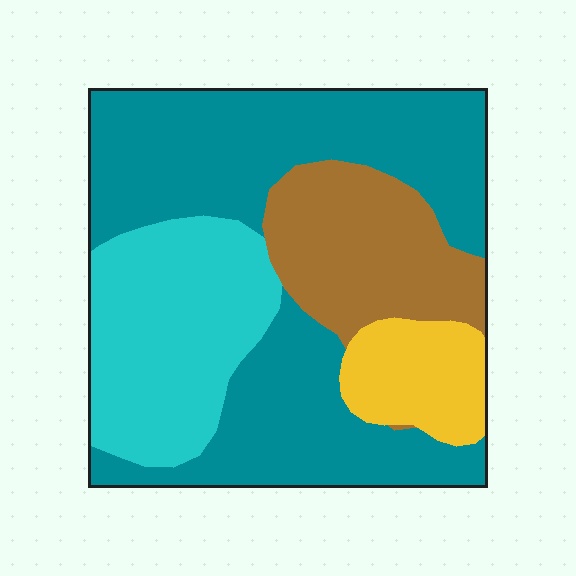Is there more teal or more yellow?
Teal.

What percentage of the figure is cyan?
Cyan covers 23% of the figure.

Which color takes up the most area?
Teal, at roughly 50%.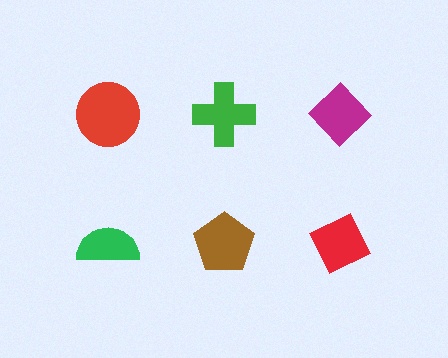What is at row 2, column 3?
A red diamond.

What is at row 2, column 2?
A brown pentagon.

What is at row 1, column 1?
A red circle.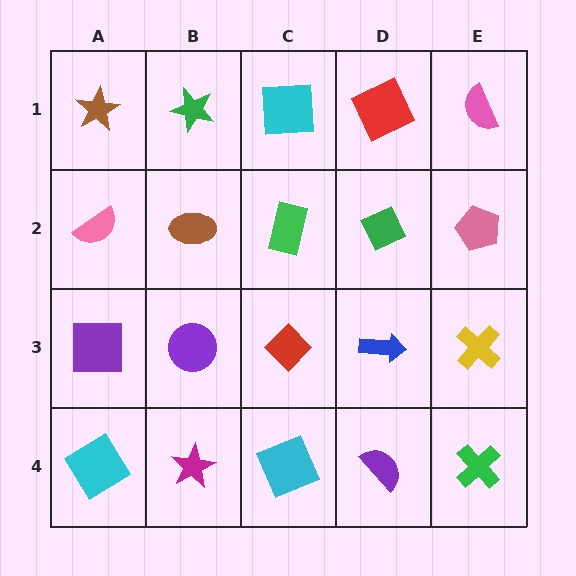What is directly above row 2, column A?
A brown star.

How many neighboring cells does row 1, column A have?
2.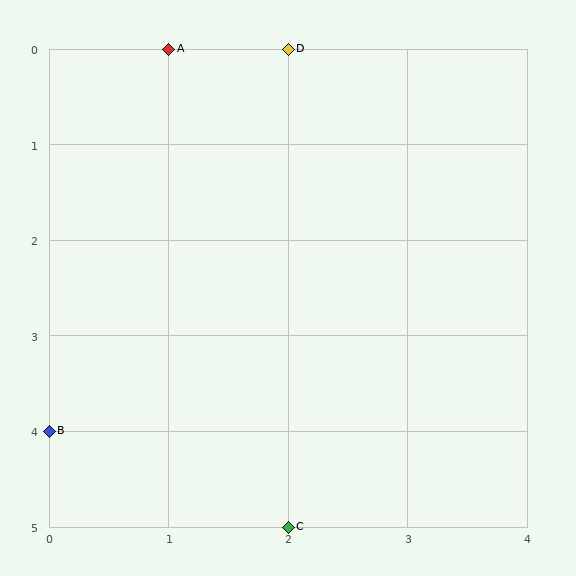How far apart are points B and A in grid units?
Points B and A are 1 column and 4 rows apart (about 4.1 grid units diagonally).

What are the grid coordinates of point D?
Point D is at grid coordinates (2, 0).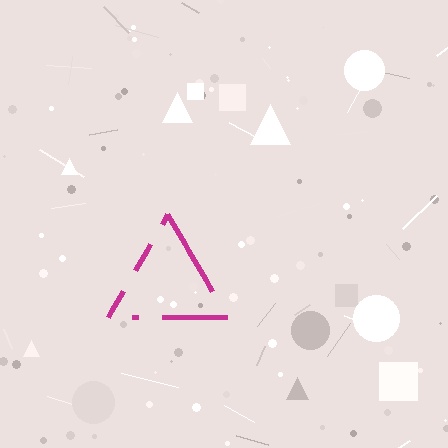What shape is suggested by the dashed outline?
The dashed outline suggests a triangle.